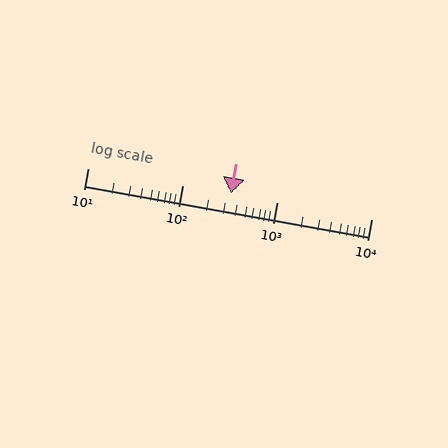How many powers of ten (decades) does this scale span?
The scale spans 3 decades, from 10 to 10000.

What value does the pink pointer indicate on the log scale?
The pointer indicates approximately 330.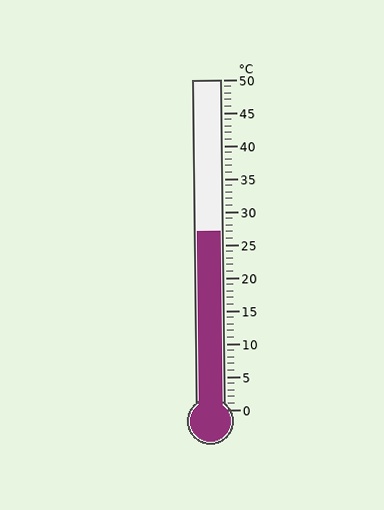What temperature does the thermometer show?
The thermometer shows approximately 27°C.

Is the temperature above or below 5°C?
The temperature is above 5°C.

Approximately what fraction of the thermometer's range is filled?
The thermometer is filled to approximately 55% of its range.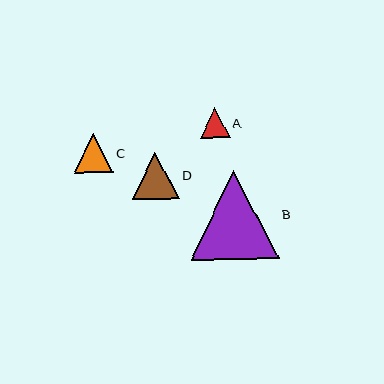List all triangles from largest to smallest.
From largest to smallest: B, D, C, A.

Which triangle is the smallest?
Triangle A is the smallest with a size of approximately 30 pixels.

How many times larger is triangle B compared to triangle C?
Triangle B is approximately 2.3 times the size of triangle C.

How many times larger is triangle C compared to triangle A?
Triangle C is approximately 1.3 times the size of triangle A.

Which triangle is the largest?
Triangle B is the largest with a size of approximately 89 pixels.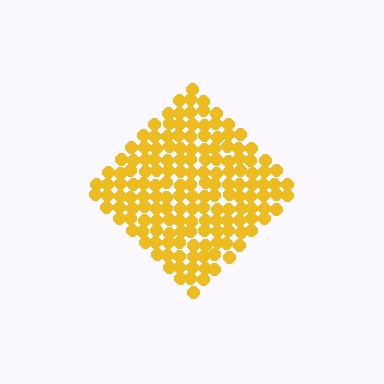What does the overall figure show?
The overall figure shows a diamond.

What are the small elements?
The small elements are circles.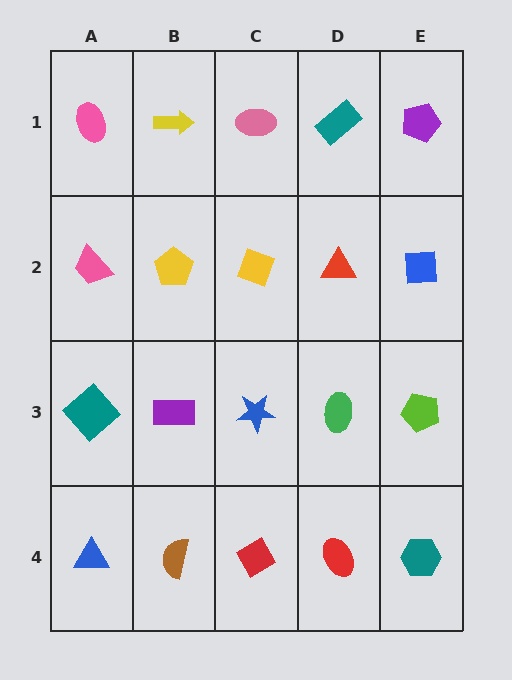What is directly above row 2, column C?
A pink ellipse.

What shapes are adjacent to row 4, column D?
A green ellipse (row 3, column D), a red diamond (row 4, column C), a teal hexagon (row 4, column E).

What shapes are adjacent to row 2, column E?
A purple pentagon (row 1, column E), a lime pentagon (row 3, column E), a red triangle (row 2, column D).